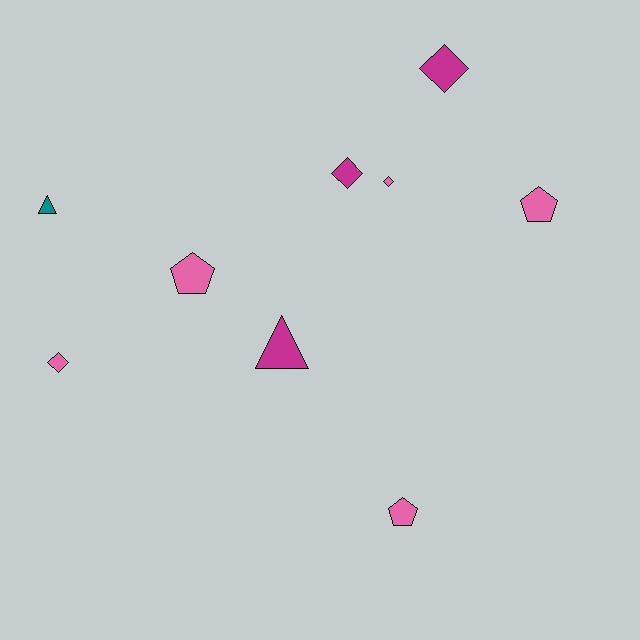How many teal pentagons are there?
There are no teal pentagons.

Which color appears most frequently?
Pink, with 5 objects.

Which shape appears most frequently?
Diamond, with 4 objects.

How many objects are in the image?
There are 9 objects.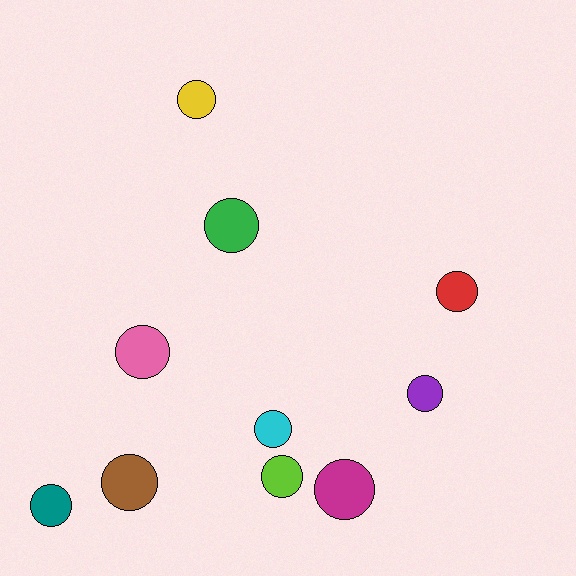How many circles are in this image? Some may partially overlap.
There are 10 circles.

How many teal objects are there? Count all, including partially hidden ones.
There is 1 teal object.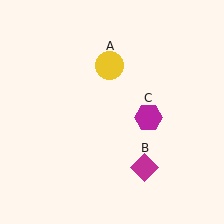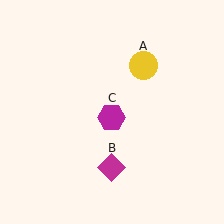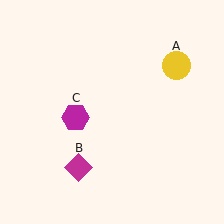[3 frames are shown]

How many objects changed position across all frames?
3 objects changed position: yellow circle (object A), magenta diamond (object B), magenta hexagon (object C).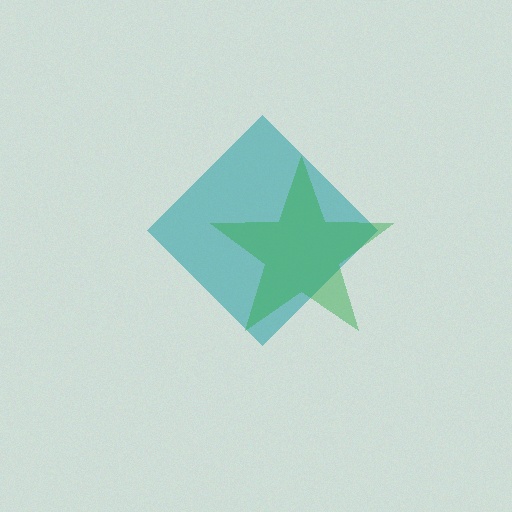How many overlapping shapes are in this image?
There are 2 overlapping shapes in the image.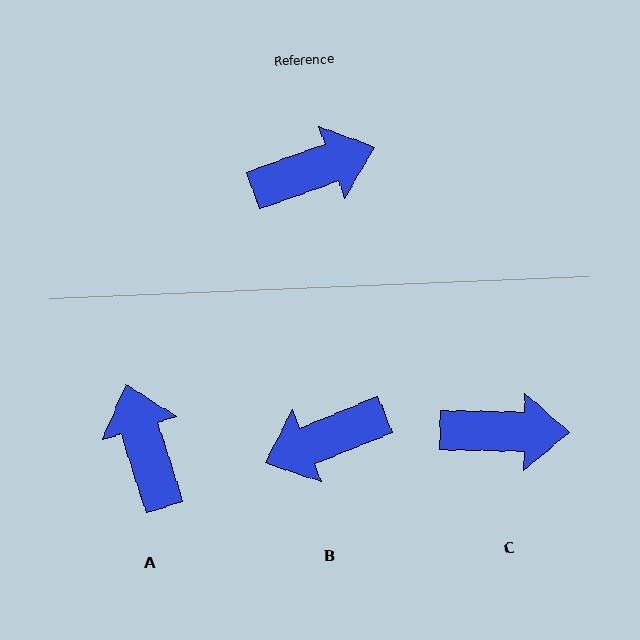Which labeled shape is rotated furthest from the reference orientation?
B, about 178 degrees away.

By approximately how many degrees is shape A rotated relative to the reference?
Approximately 88 degrees counter-clockwise.